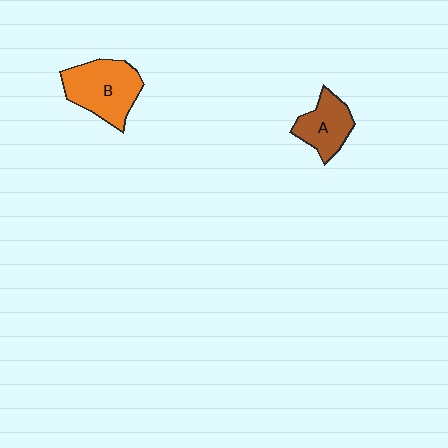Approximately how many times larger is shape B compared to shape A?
Approximately 1.5 times.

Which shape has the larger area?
Shape B (orange).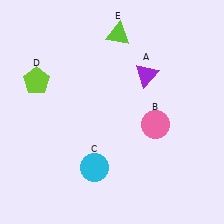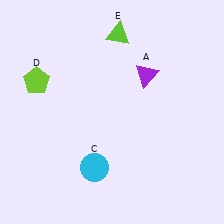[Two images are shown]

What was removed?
The pink circle (B) was removed in Image 2.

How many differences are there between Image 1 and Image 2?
There is 1 difference between the two images.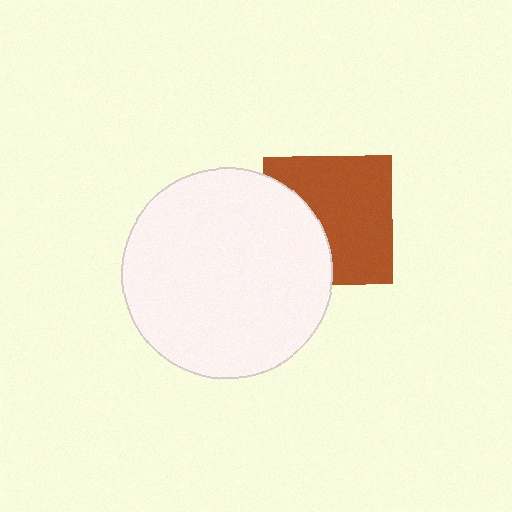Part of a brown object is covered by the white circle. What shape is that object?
It is a square.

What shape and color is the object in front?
The object in front is a white circle.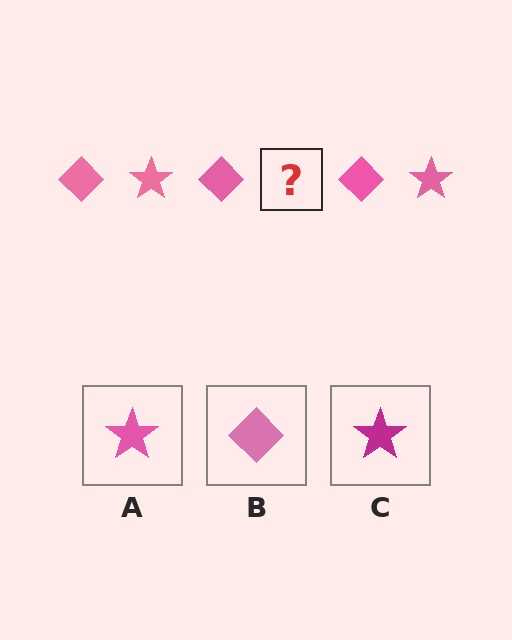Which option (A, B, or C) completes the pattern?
A.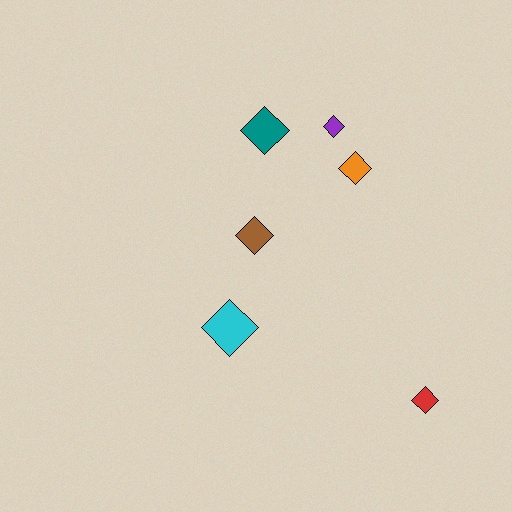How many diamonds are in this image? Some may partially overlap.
There are 6 diamonds.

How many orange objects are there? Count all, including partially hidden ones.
There is 1 orange object.